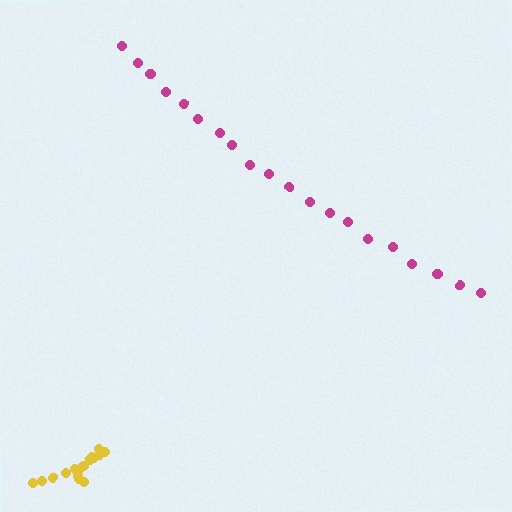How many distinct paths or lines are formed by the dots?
There are 2 distinct paths.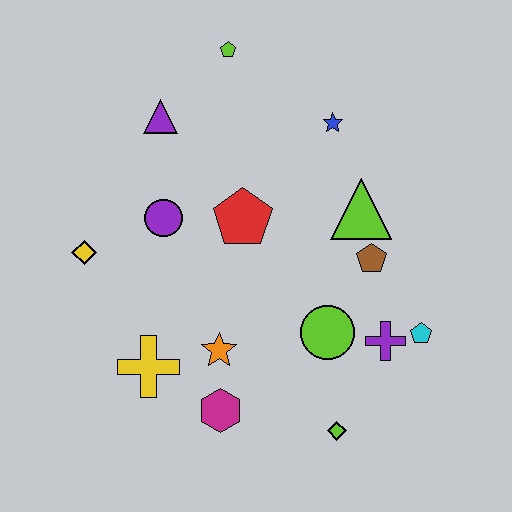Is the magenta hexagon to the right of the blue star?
No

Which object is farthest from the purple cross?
The lime pentagon is farthest from the purple cross.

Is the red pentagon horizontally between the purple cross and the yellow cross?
Yes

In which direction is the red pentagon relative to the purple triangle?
The red pentagon is below the purple triangle.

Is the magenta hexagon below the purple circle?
Yes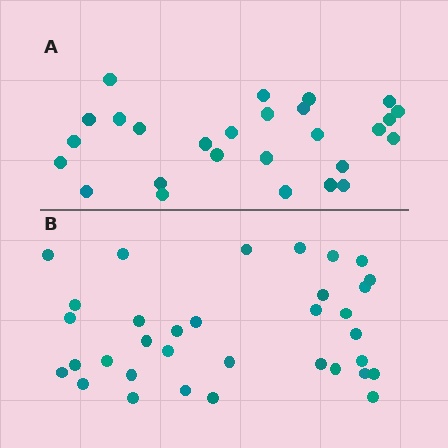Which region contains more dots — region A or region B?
Region B (the bottom region) has more dots.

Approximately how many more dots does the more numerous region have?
Region B has roughly 8 or so more dots than region A.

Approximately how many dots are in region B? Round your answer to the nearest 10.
About 30 dots. (The exact count is 34, which rounds to 30.)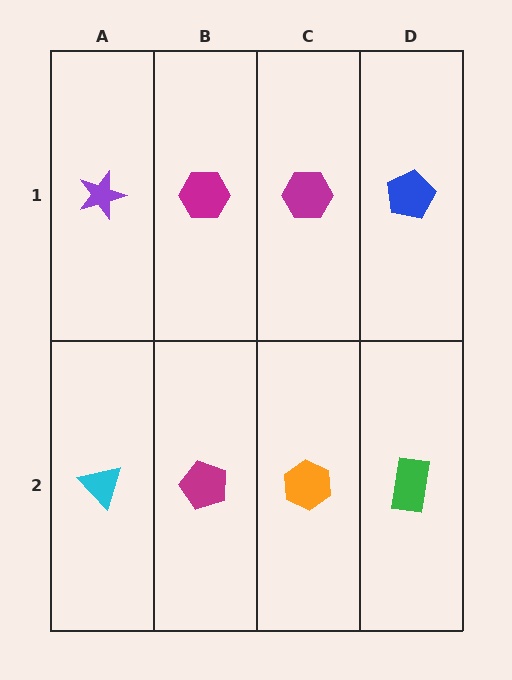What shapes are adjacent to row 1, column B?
A magenta pentagon (row 2, column B), a purple star (row 1, column A), a magenta hexagon (row 1, column C).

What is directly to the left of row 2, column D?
An orange hexagon.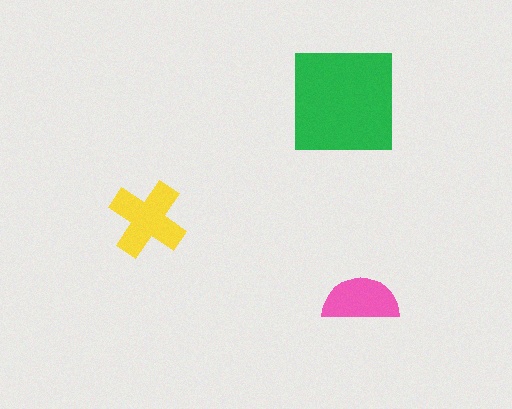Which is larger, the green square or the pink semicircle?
The green square.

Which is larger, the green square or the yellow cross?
The green square.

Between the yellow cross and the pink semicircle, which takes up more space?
The yellow cross.